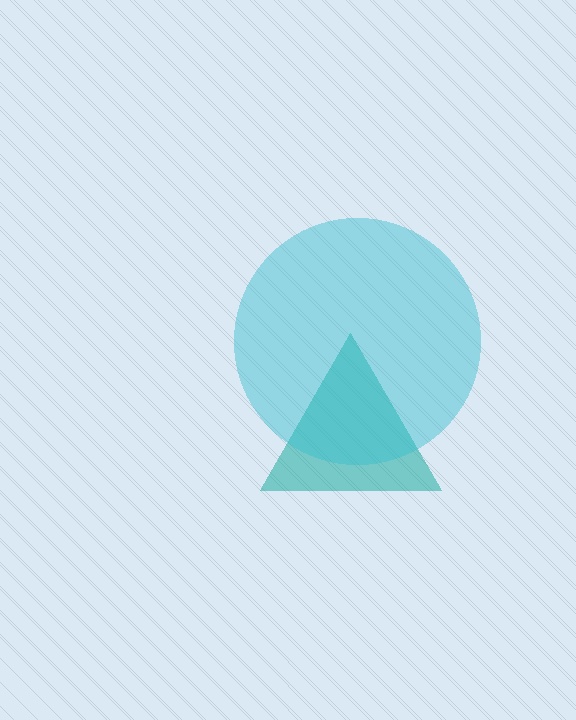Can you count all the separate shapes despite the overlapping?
Yes, there are 2 separate shapes.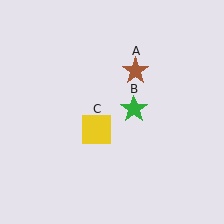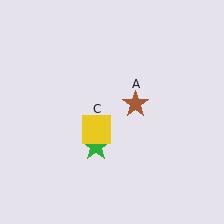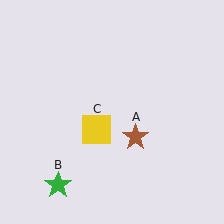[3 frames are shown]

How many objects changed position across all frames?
2 objects changed position: brown star (object A), green star (object B).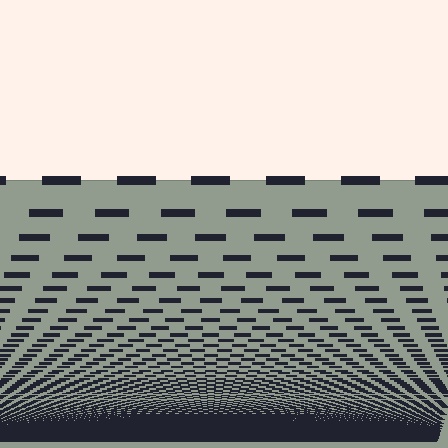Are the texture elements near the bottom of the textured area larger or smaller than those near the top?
Smaller. The gradient is inverted — elements near the bottom are smaller and denser.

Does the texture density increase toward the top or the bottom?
Density increases toward the bottom.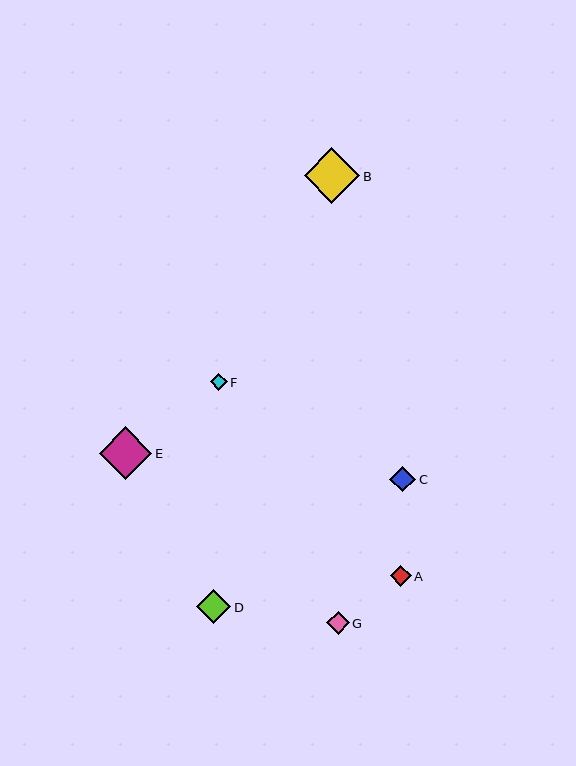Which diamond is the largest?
Diamond B is the largest with a size of approximately 56 pixels.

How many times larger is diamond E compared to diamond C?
Diamond E is approximately 2.1 times the size of diamond C.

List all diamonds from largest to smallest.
From largest to smallest: B, E, D, C, G, A, F.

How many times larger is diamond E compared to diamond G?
Diamond E is approximately 2.3 times the size of diamond G.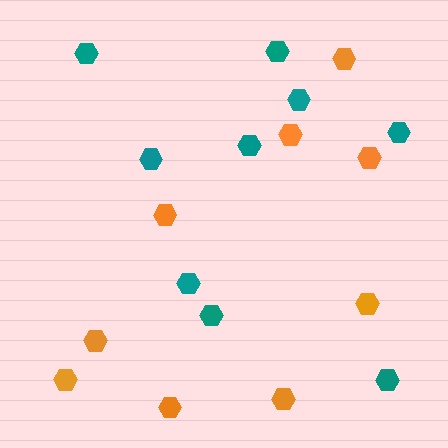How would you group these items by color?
There are 2 groups: one group of orange hexagons (9) and one group of teal hexagons (9).